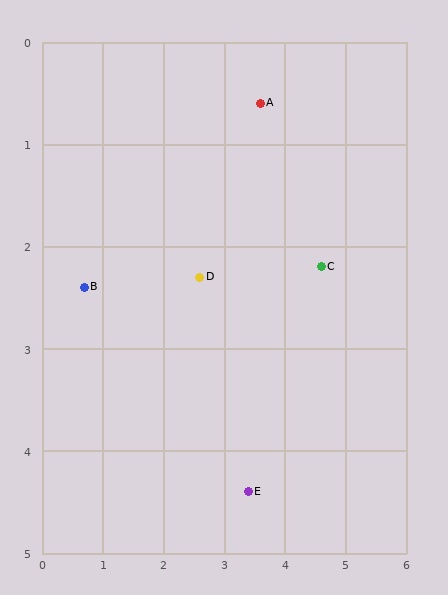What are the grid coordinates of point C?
Point C is at approximately (4.6, 2.2).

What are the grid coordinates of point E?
Point E is at approximately (3.4, 4.4).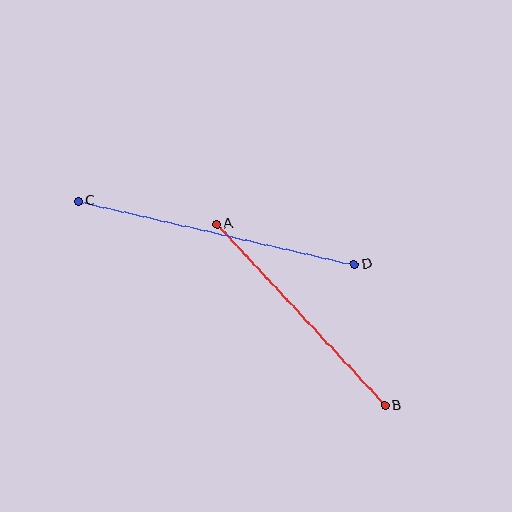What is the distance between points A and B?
The distance is approximately 247 pixels.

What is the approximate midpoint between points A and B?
The midpoint is at approximately (301, 315) pixels.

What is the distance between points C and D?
The distance is approximately 283 pixels.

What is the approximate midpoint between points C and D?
The midpoint is at approximately (216, 233) pixels.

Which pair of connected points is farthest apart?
Points C and D are farthest apart.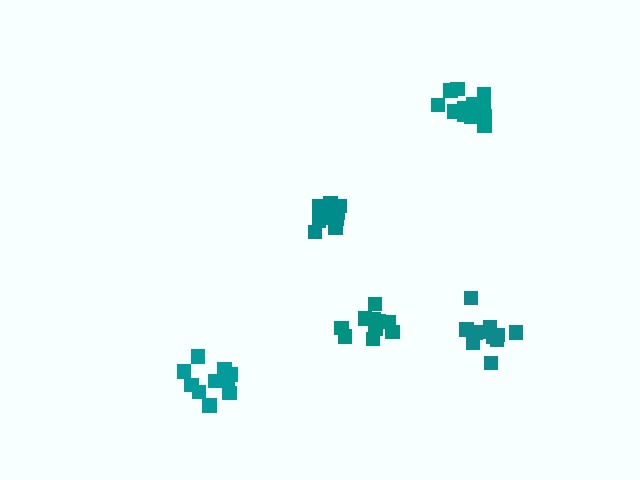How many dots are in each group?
Group 1: 11 dots, Group 2: 10 dots, Group 3: 16 dots, Group 4: 11 dots, Group 5: 12 dots (60 total).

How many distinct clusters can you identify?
There are 5 distinct clusters.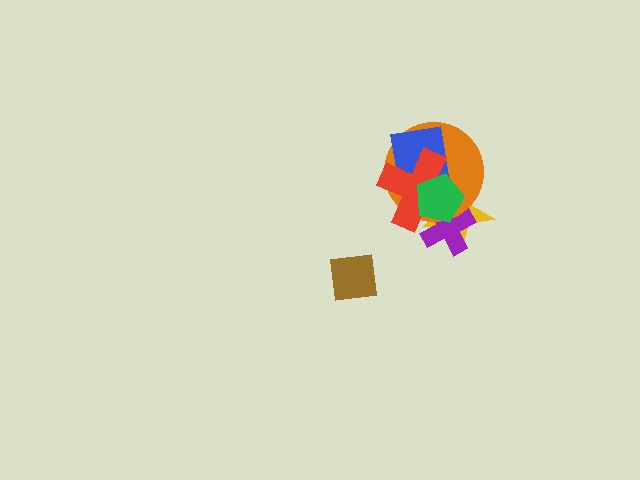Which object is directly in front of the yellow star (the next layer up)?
The purple cross is directly in front of the yellow star.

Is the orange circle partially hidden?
Yes, it is partially covered by another shape.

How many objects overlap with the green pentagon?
4 objects overlap with the green pentagon.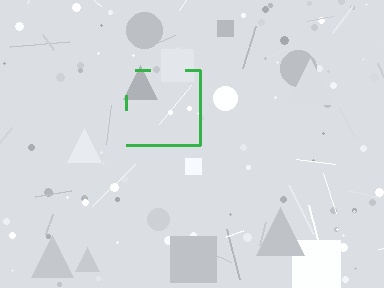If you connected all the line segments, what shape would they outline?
They would outline a square.